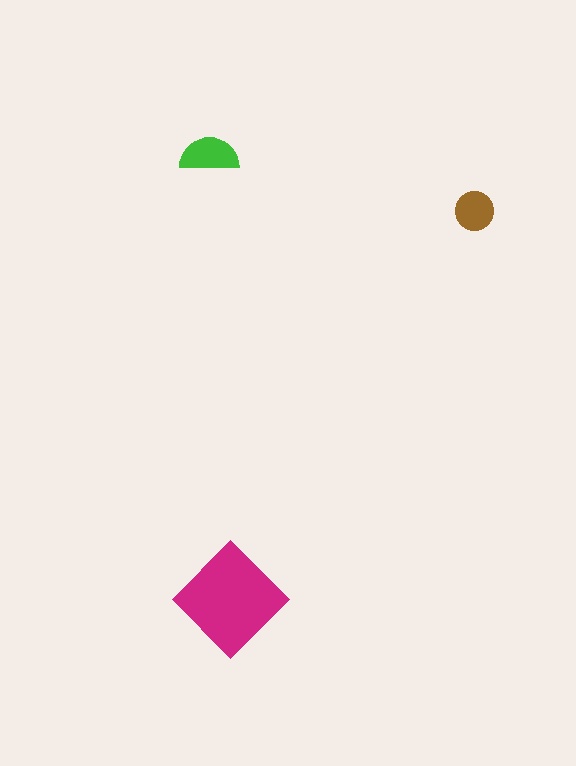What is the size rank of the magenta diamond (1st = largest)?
1st.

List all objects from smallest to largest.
The brown circle, the green semicircle, the magenta diamond.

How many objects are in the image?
There are 3 objects in the image.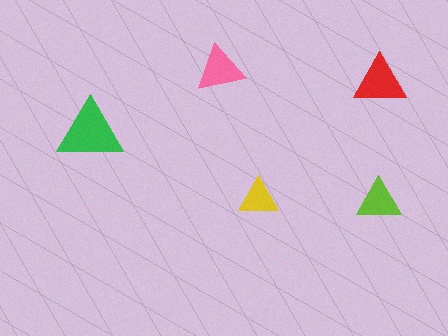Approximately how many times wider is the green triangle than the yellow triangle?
About 1.5 times wider.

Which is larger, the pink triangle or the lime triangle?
The pink one.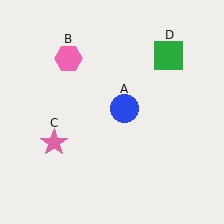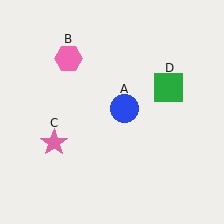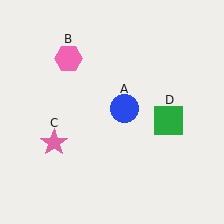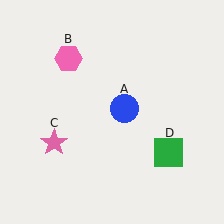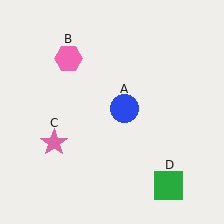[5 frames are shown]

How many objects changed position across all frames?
1 object changed position: green square (object D).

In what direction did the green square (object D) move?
The green square (object D) moved down.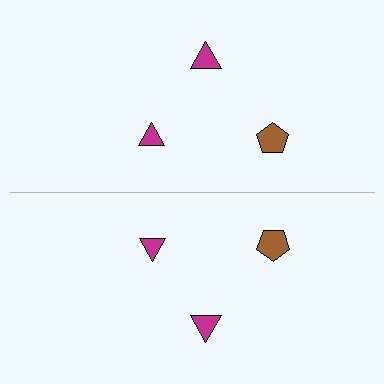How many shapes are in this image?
There are 6 shapes in this image.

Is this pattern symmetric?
Yes, this pattern has bilateral (reflection) symmetry.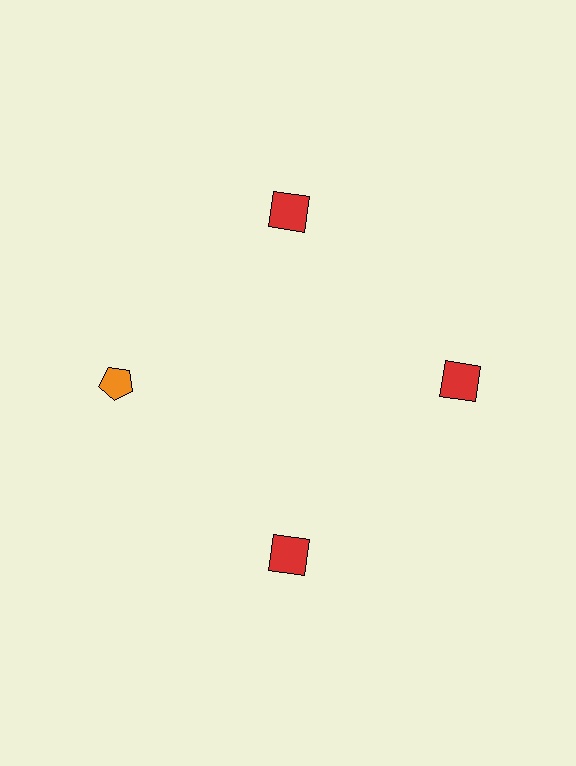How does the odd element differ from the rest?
It differs in both color (orange instead of red) and shape (pentagon instead of square).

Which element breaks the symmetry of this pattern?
The orange pentagon at roughly the 9 o'clock position breaks the symmetry. All other shapes are red squares.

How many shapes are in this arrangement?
There are 4 shapes arranged in a ring pattern.